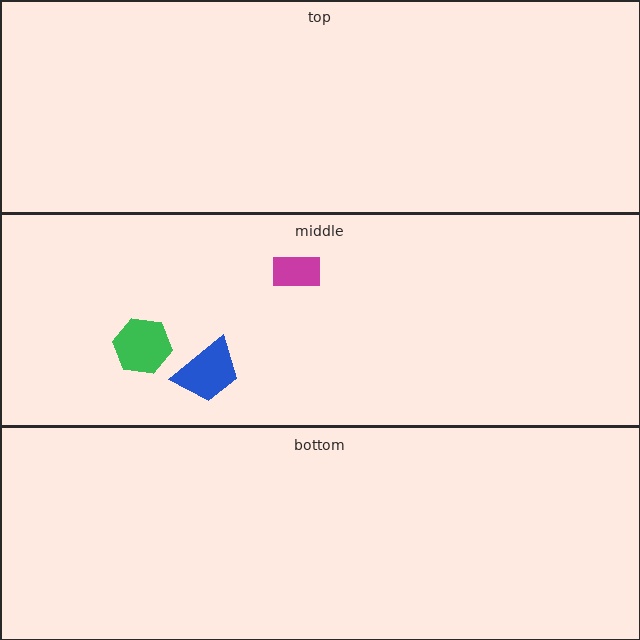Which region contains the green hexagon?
The middle region.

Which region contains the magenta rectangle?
The middle region.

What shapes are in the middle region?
The green hexagon, the magenta rectangle, the blue trapezoid.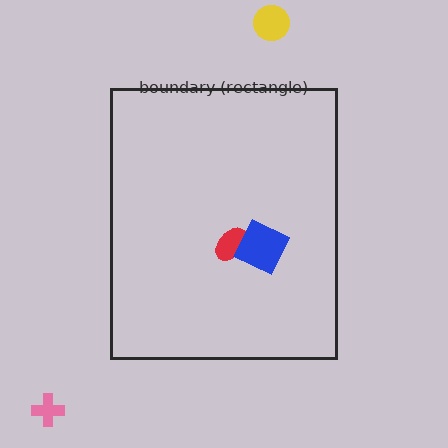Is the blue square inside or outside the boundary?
Inside.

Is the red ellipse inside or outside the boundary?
Inside.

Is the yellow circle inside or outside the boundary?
Outside.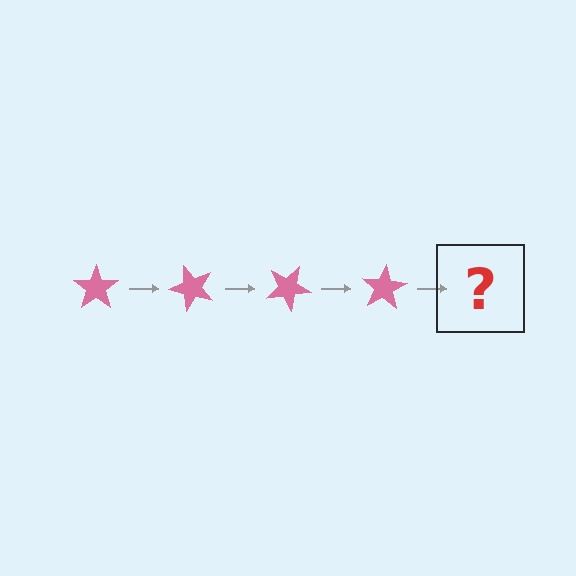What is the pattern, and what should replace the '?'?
The pattern is that the star rotates 50 degrees each step. The '?' should be a pink star rotated 200 degrees.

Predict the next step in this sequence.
The next step is a pink star rotated 200 degrees.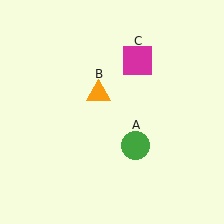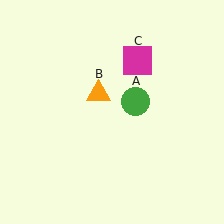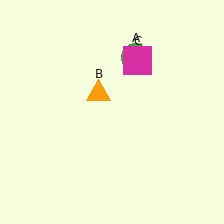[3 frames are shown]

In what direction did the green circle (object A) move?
The green circle (object A) moved up.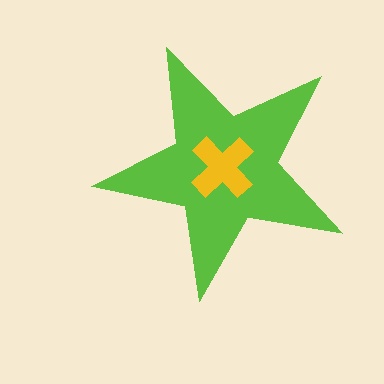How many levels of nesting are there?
2.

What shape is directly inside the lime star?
The yellow cross.